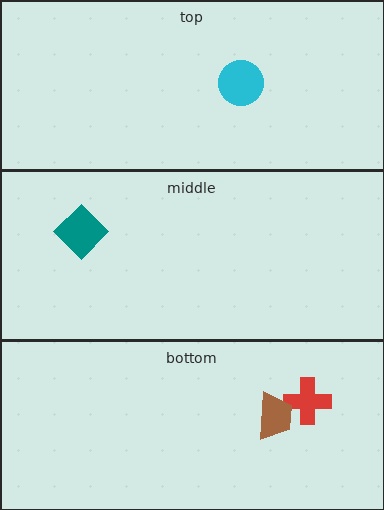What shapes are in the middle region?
The teal diamond.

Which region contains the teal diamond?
The middle region.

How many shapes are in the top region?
1.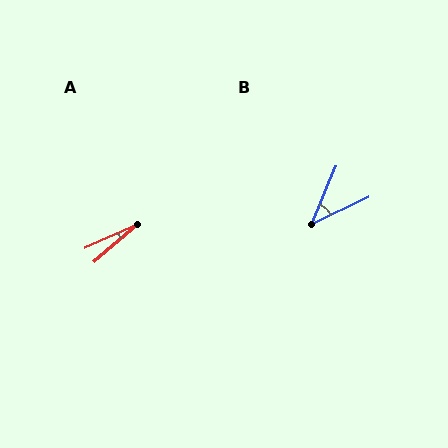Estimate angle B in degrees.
Approximately 42 degrees.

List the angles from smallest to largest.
A (16°), B (42°).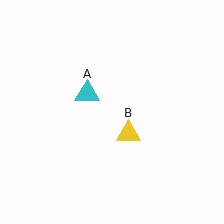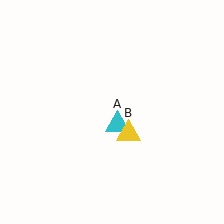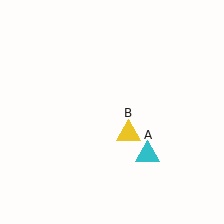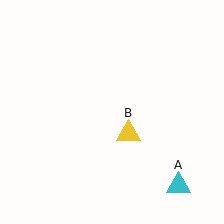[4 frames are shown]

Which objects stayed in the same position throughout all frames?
Yellow triangle (object B) remained stationary.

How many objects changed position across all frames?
1 object changed position: cyan triangle (object A).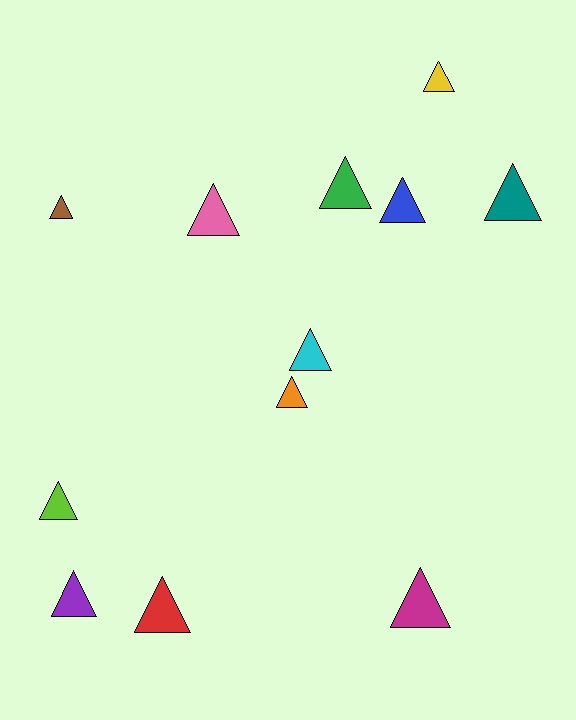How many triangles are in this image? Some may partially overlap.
There are 12 triangles.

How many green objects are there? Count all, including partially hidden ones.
There is 1 green object.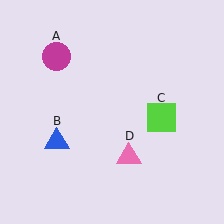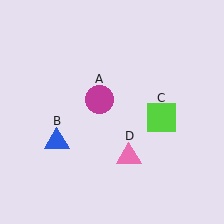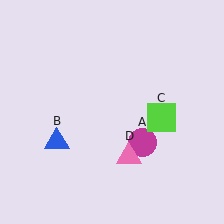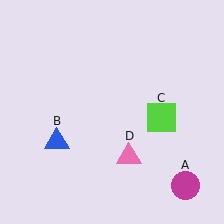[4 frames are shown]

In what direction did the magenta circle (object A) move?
The magenta circle (object A) moved down and to the right.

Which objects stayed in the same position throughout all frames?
Blue triangle (object B) and lime square (object C) and pink triangle (object D) remained stationary.